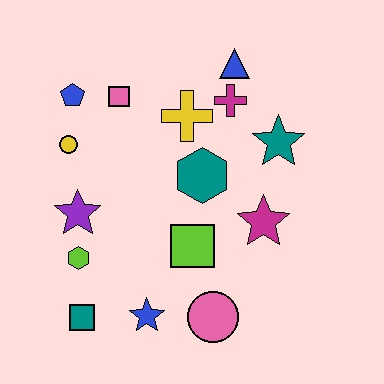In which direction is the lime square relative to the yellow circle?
The lime square is to the right of the yellow circle.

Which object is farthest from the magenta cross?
The teal square is farthest from the magenta cross.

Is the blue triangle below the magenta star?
No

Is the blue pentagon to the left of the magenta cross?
Yes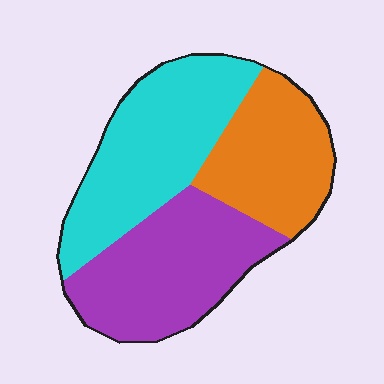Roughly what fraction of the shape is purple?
Purple takes up about three eighths (3/8) of the shape.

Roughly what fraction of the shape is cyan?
Cyan covers around 35% of the shape.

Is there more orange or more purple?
Purple.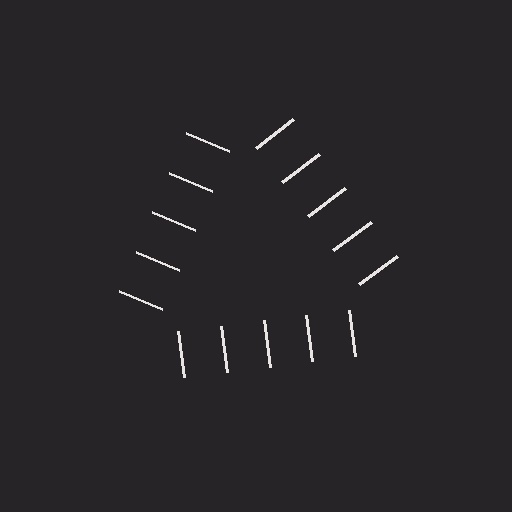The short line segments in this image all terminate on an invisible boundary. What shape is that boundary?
An illusory triangle — the line segments terminate on its edges but no continuous stroke is drawn.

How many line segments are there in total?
15 — 5 along each of the 3 edges.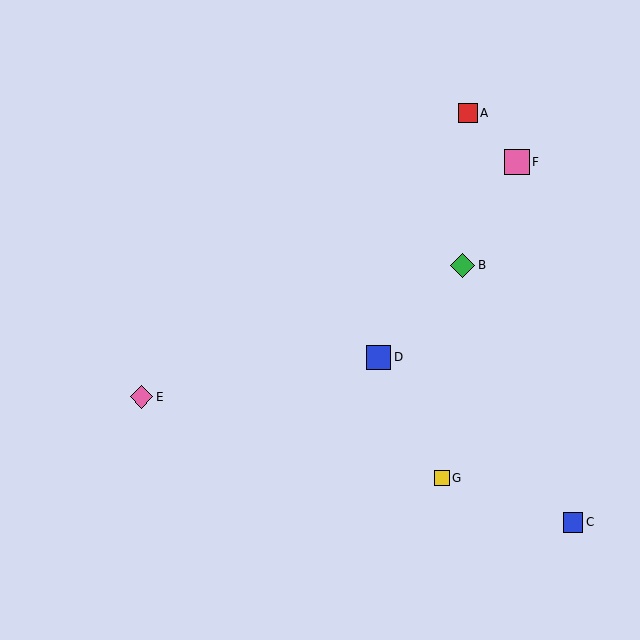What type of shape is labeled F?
Shape F is a pink square.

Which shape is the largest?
The pink square (labeled F) is the largest.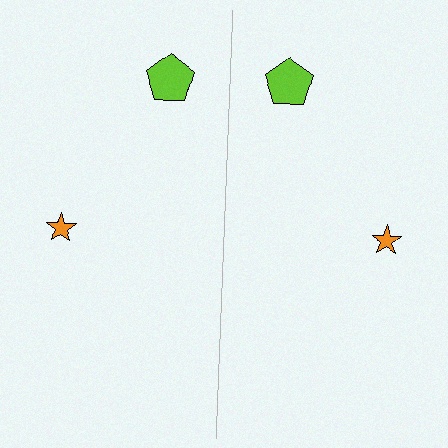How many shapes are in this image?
There are 4 shapes in this image.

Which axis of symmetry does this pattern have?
The pattern has a vertical axis of symmetry running through the center of the image.